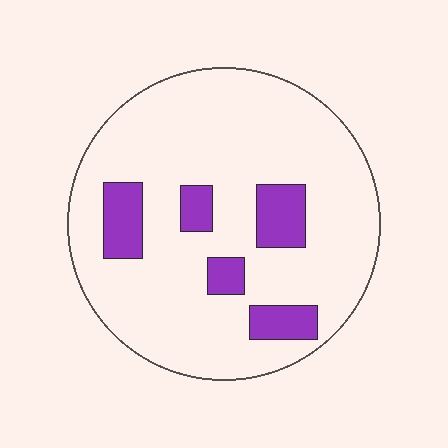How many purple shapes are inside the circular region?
5.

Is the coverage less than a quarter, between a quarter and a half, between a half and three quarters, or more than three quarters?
Less than a quarter.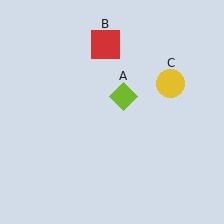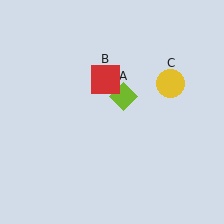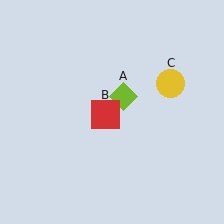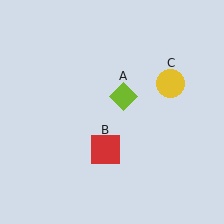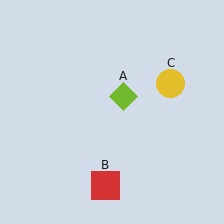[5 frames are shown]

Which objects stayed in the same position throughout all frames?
Lime diamond (object A) and yellow circle (object C) remained stationary.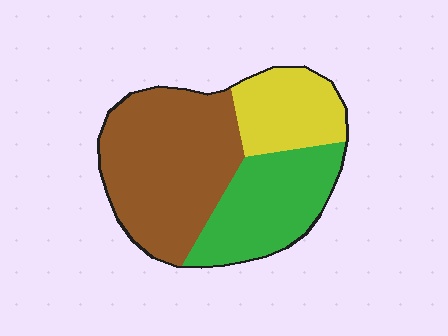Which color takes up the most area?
Brown, at roughly 50%.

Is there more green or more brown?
Brown.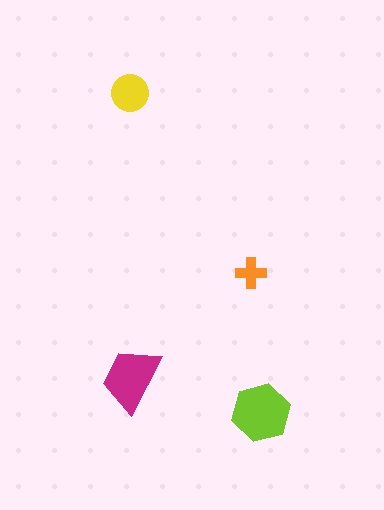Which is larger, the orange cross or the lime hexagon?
The lime hexagon.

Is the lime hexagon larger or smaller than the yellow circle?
Larger.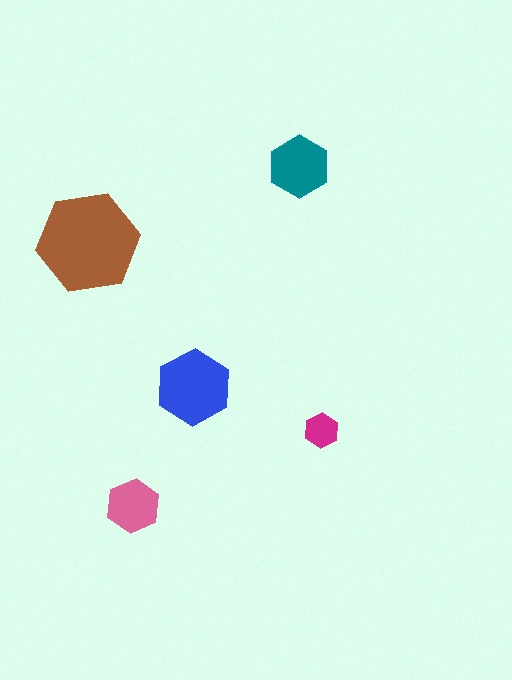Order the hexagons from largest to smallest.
the brown one, the blue one, the teal one, the pink one, the magenta one.